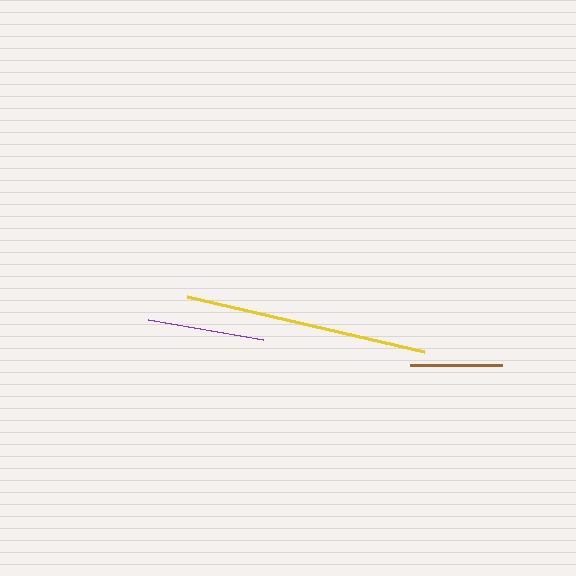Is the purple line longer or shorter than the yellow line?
The yellow line is longer than the purple line.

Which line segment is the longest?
The yellow line is the longest at approximately 243 pixels.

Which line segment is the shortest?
The brown line is the shortest at approximately 91 pixels.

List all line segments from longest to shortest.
From longest to shortest: yellow, purple, brown.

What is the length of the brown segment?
The brown segment is approximately 91 pixels long.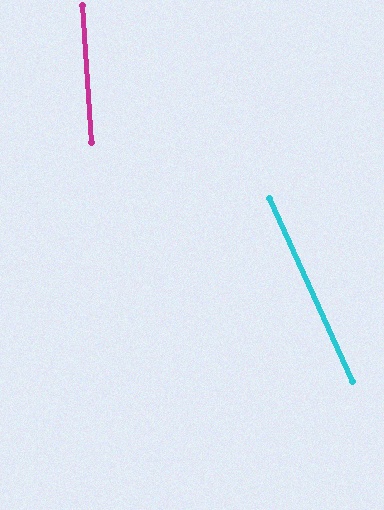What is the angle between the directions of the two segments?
Approximately 21 degrees.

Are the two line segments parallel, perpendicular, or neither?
Neither parallel nor perpendicular — they differ by about 21°.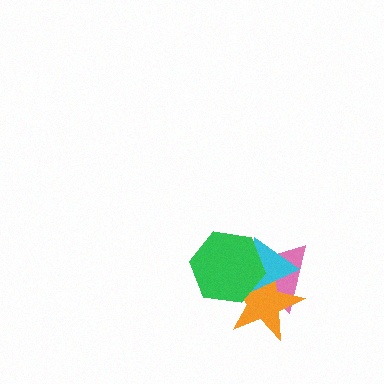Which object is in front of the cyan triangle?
The green hexagon is in front of the cyan triangle.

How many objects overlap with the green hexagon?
3 objects overlap with the green hexagon.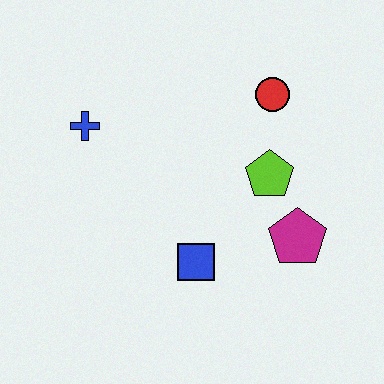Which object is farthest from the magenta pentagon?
The blue cross is farthest from the magenta pentagon.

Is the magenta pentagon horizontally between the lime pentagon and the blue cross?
No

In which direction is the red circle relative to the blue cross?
The red circle is to the right of the blue cross.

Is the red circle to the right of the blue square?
Yes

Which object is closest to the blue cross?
The blue square is closest to the blue cross.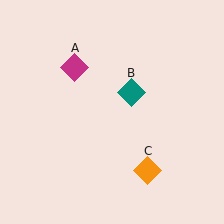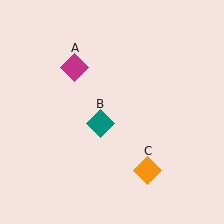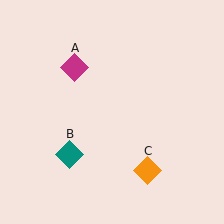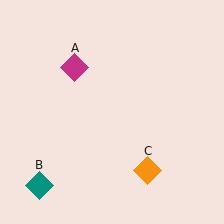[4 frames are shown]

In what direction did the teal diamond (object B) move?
The teal diamond (object B) moved down and to the left.